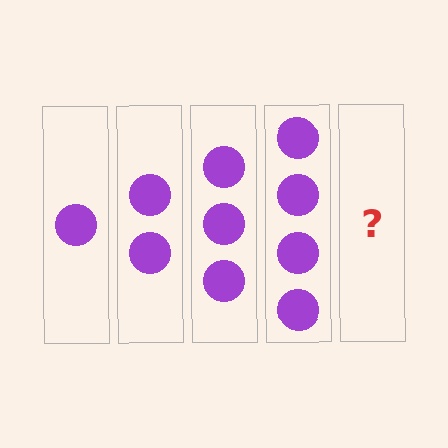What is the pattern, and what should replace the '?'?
The pattern is that each step adds one more circle. The '?' should be 5 circles.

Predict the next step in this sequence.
The next step is 5 circles.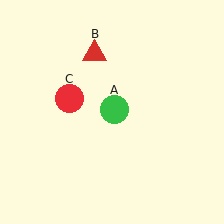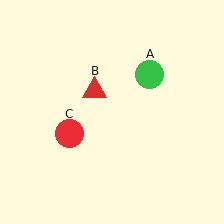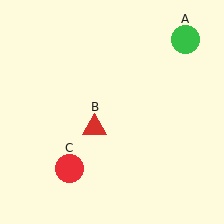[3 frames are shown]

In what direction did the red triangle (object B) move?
The red triangle (object B) moved down.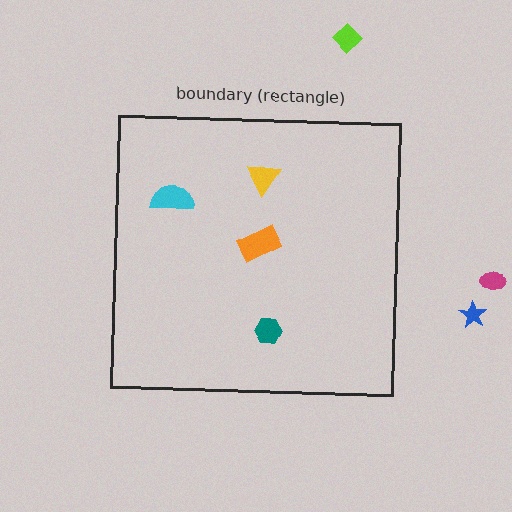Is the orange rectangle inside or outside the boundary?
Inside.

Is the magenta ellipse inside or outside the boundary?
Outside.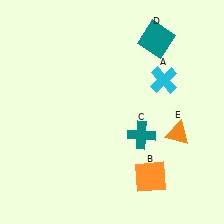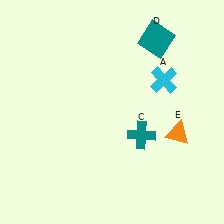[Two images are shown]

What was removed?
The orange square (B) was removed in Image 2.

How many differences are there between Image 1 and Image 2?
There is 1 difference between the two images.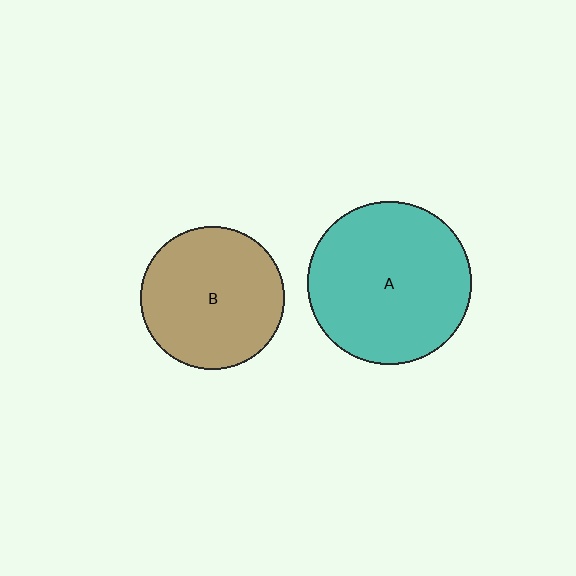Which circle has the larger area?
Circle A (teal).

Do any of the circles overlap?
No, none of the circles overlap.